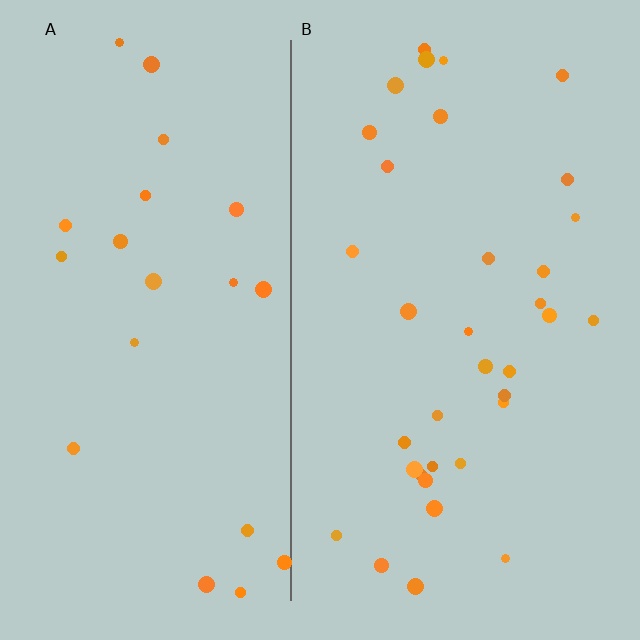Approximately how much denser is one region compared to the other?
Approximately 1.6× — region B over region A.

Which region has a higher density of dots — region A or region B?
B (the right).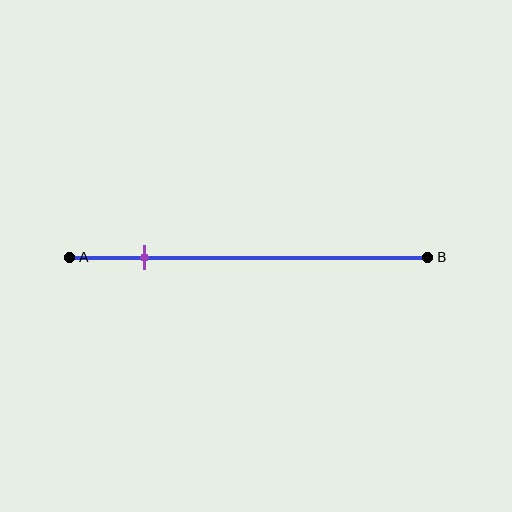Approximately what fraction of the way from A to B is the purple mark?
The purple mark is approximately 20% of the way from A to B.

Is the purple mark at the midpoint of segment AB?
No, the mark is at about 20% from A, not at the 50% midpoint.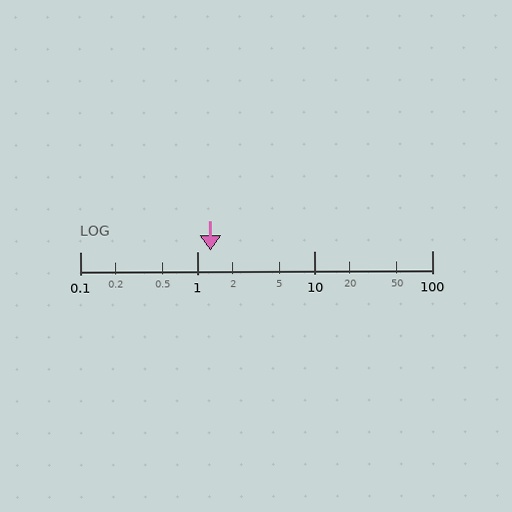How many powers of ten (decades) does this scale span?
The scale spans 3 decades, from 0.1 to 100.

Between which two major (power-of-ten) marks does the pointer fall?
The pointer is between 1 and 10.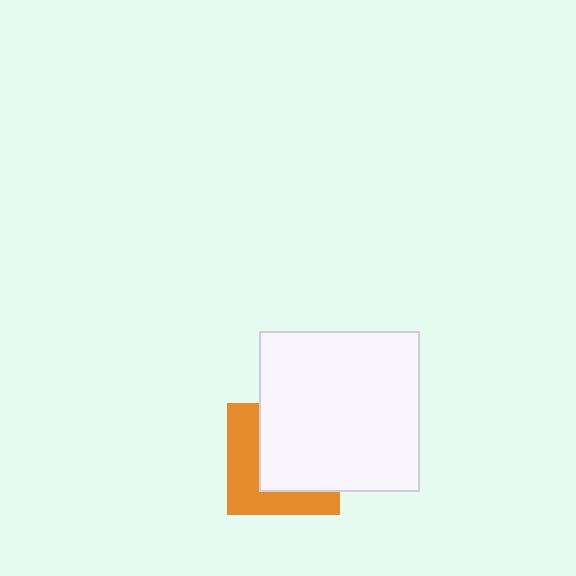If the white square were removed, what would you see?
You would see the complete orange square.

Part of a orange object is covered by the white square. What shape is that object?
It is a square.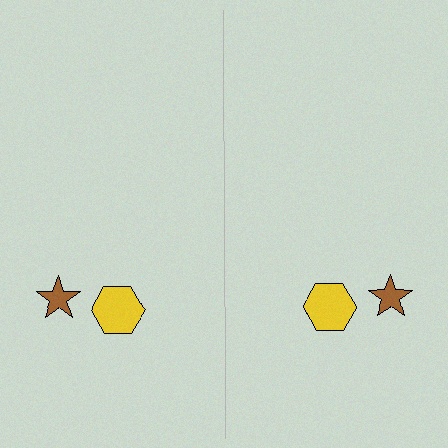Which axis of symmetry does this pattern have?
The pattern has a vertical axis of symmetry running through the center of the image.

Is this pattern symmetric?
Yes, this pattern has bilateral (reflection) symmetry.